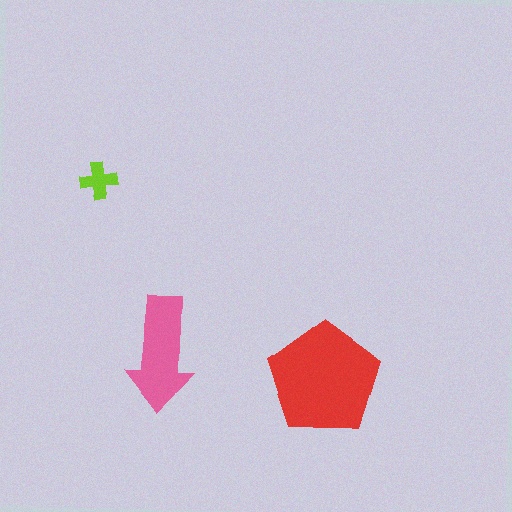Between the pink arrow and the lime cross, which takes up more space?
The pink arrow.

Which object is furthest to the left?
The lime cross is leftmost.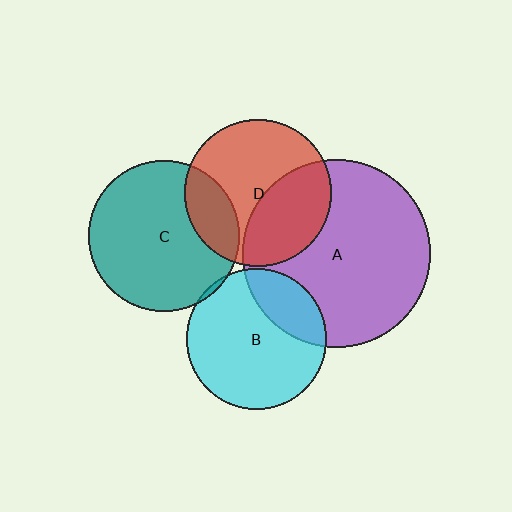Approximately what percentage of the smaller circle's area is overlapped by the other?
Approximately 25%.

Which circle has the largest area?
Circle A (purple).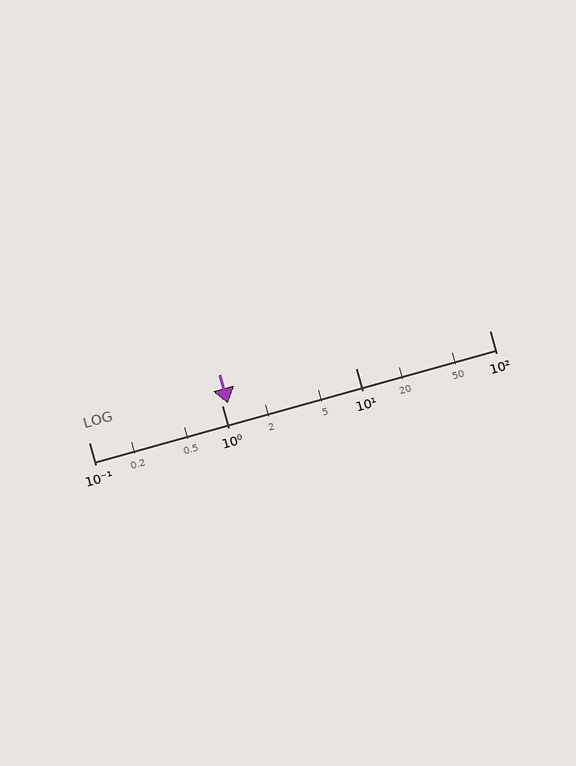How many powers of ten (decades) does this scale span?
The scale spans 3 decades, from 0.1 to 100.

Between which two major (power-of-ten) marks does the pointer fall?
The pointer is between 1 and 10.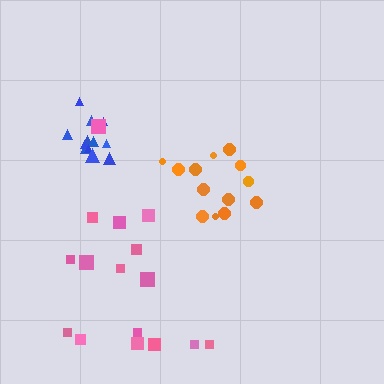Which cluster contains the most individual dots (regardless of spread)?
Pink (16).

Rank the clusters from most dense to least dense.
orange, blue, pink.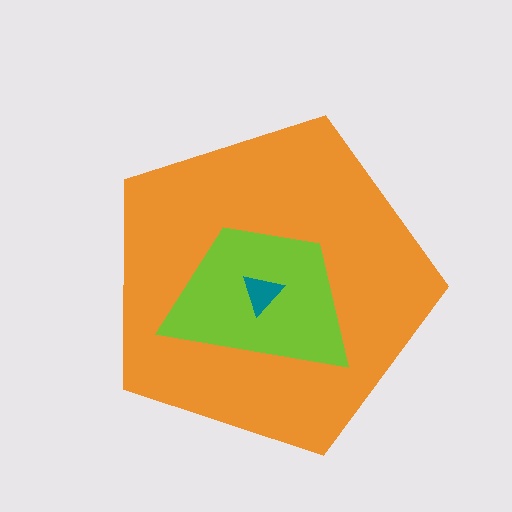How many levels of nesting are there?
3.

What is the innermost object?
The teal triangle.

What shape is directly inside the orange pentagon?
The lime trapezoid.